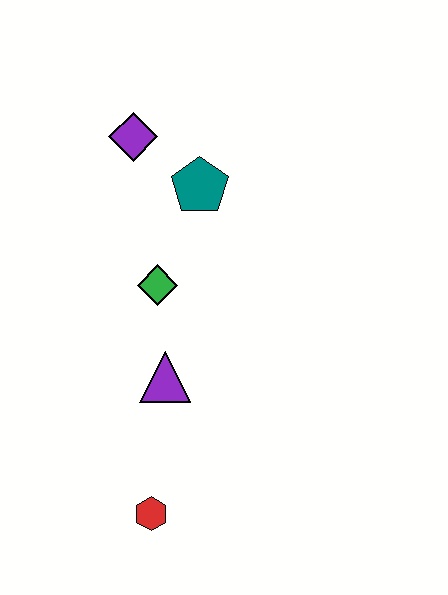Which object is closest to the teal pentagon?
The purple diamond is closest to the teal pentagon.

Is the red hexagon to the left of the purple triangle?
Yes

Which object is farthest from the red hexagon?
The purple diamond is farthest from the red hexagon.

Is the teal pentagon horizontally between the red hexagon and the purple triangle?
No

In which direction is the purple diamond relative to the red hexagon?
The purple diamond is above the red hexagon.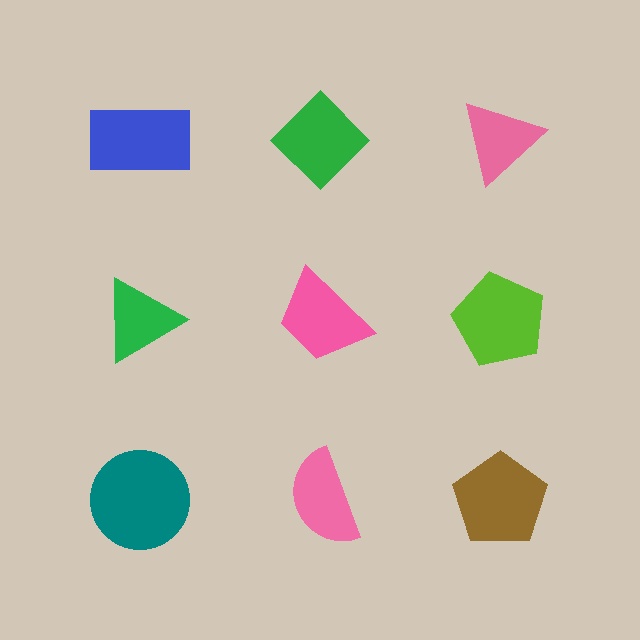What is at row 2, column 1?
A green triangle.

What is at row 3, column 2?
A pink semicircle.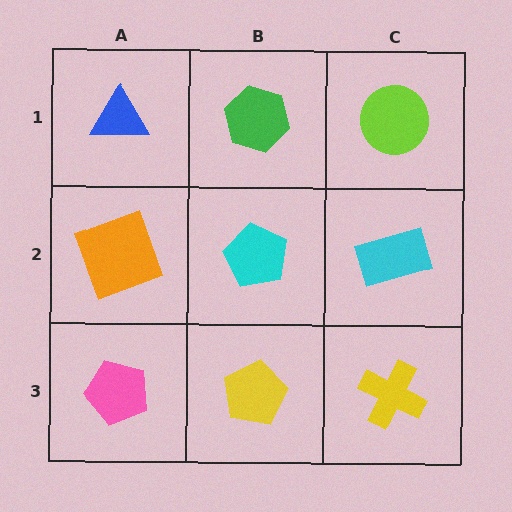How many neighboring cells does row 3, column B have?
3.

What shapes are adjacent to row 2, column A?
A blue triangle (row 1, column A), a pink pentagon (row 3, column A), a cyan pentagon (row 2, column B).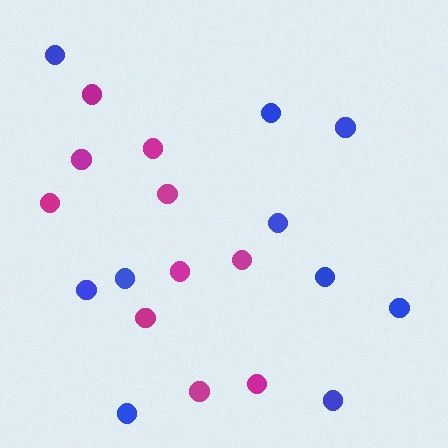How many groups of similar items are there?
There are 2 groups: one group of magenta circles (10) and one group of blue circles (10).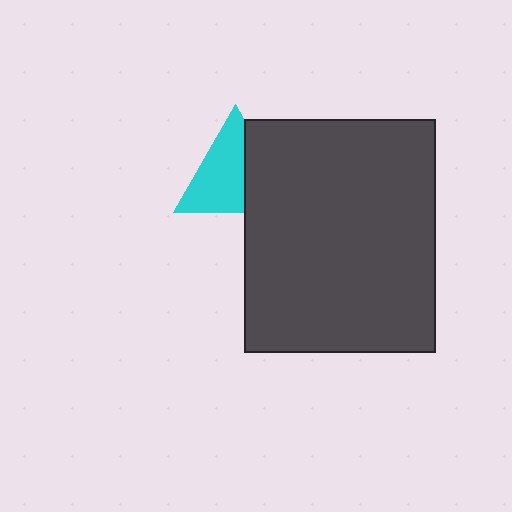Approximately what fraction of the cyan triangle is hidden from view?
Roughly 38% of the cyan triangle is hidden behind the dark gray rectangle.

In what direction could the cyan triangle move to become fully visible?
The cyan triangle could move left. That would shift it out from behind the dark gray rectangle entirely.